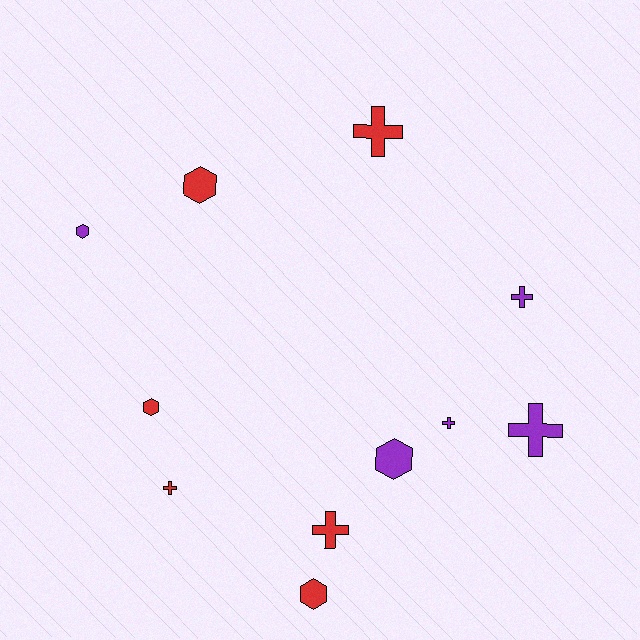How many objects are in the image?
There are 11 objects.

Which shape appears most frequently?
Cross, with 6 objects.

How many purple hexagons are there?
There are 2 purple hexagons.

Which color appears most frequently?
Red, with 6 objects.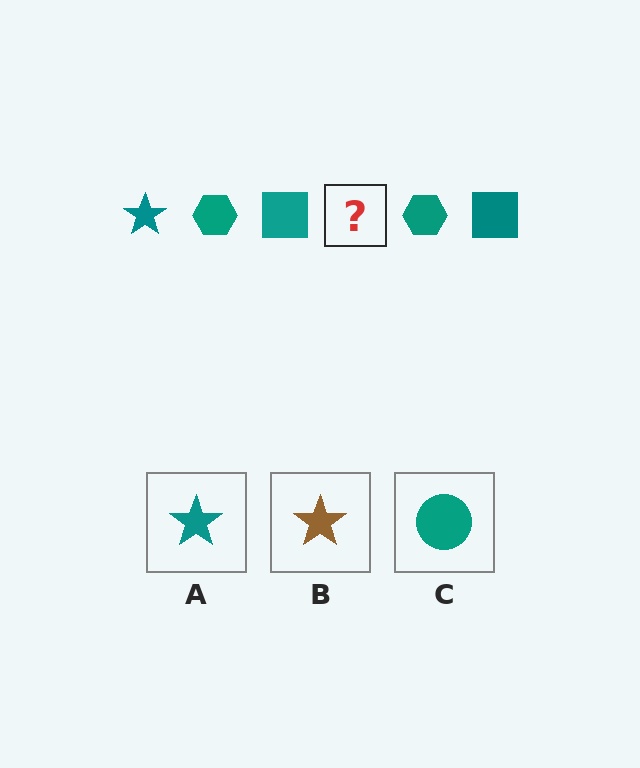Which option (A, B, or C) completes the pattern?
A.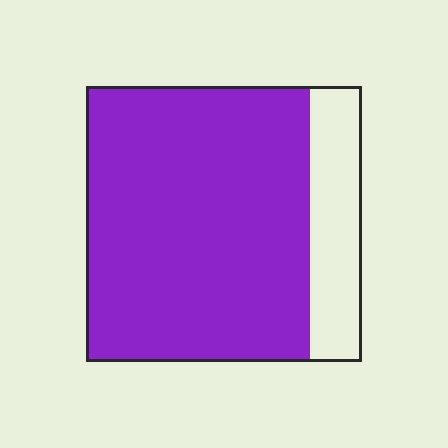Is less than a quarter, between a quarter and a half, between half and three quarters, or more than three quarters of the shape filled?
More than three quarters.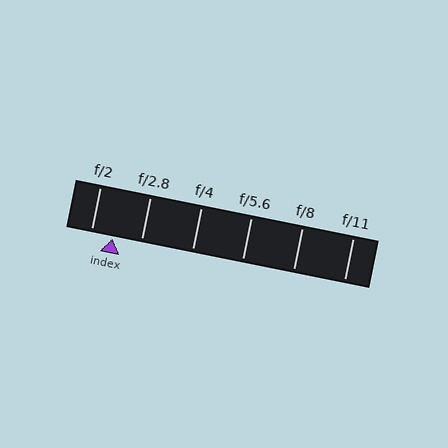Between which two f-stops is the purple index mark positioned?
The index mark is between f/2 and f/2.8.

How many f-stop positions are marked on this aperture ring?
There are 6 f-stop positions marked.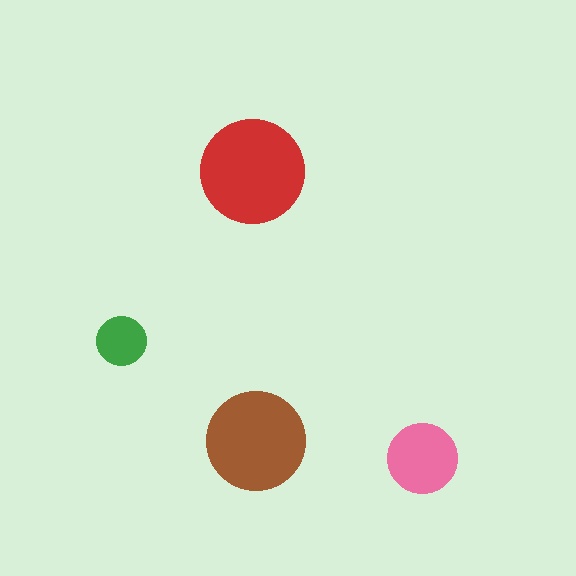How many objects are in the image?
There are 4 objects in the image.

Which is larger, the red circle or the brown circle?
The red one.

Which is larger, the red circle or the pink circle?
The red one.